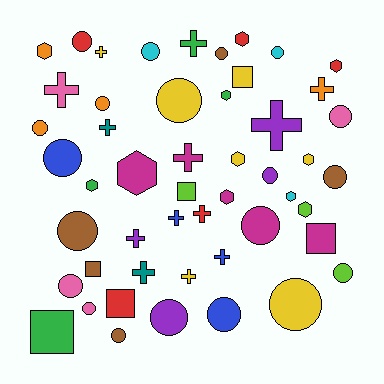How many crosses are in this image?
There are 13 crosses.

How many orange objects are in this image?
There are 4 orange objects.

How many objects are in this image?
There are 50 objects.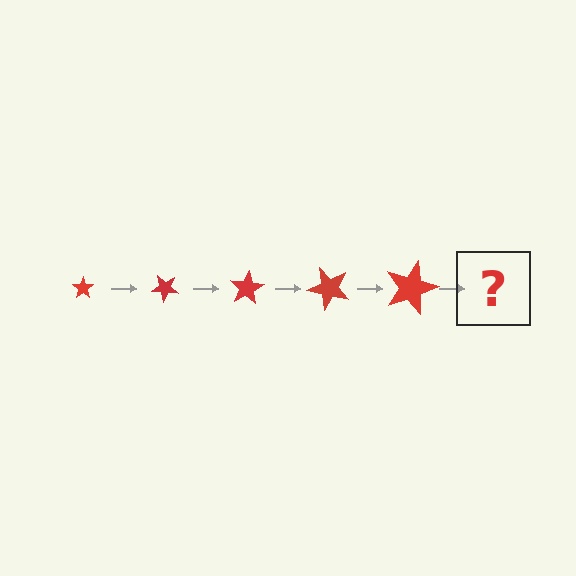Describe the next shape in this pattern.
It should be a star, larger than the previous one and rotated 200 degrees from the start.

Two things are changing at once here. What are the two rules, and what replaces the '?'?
The two rules are that the star grows larger each step and it rotates 40 degrees each step. The '?' should be a star, larger than the previous one and rotated 200 degrees from the start.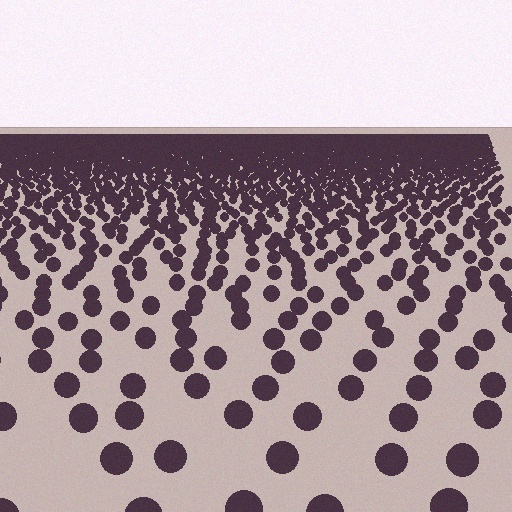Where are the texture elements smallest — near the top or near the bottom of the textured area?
Near the top.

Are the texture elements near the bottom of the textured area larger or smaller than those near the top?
Larger. Near the bottom, elements are closer to the viewer and appear at a bigger on-screen size.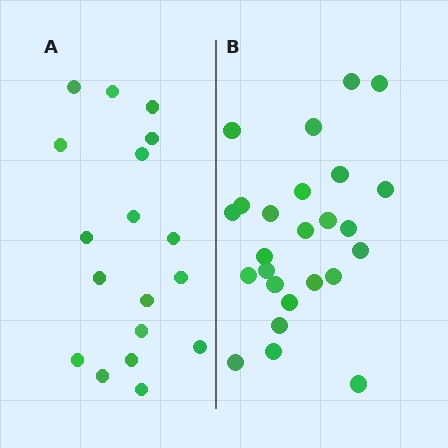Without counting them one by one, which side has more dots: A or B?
Region B (the right region) has more dots.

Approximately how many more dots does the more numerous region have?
Region B has roughly 8 or so more dots than region A.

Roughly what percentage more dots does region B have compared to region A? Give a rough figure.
About 40% more.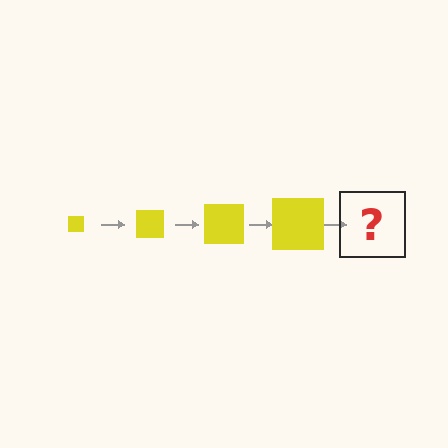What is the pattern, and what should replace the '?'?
The pattern is that the square gets progressively larger each step. The '?' should be a yellow square, larger than the previous one.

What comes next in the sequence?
The next element should be a yellow square, larger than the previous one.